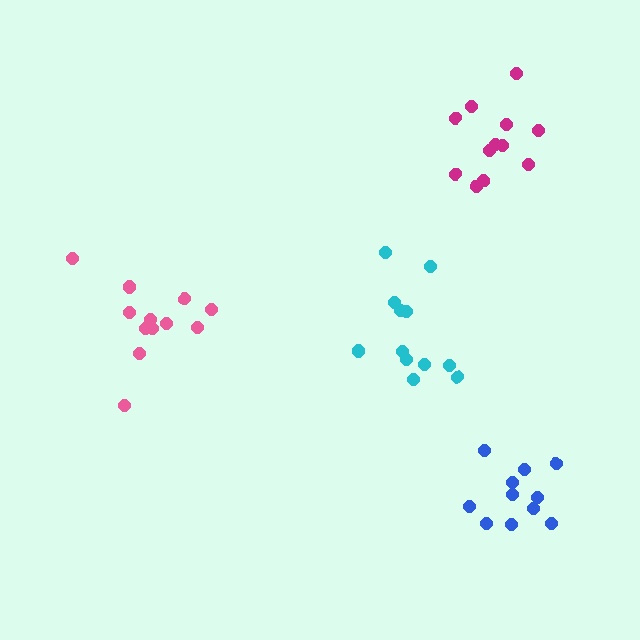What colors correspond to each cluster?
The clusters are colored: cyan, pink, magenta, blue.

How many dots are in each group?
Group 1: 12 dots, Group 2: 12 dots, Group 3: 12 dots, Group 4: 11 dots (47 total).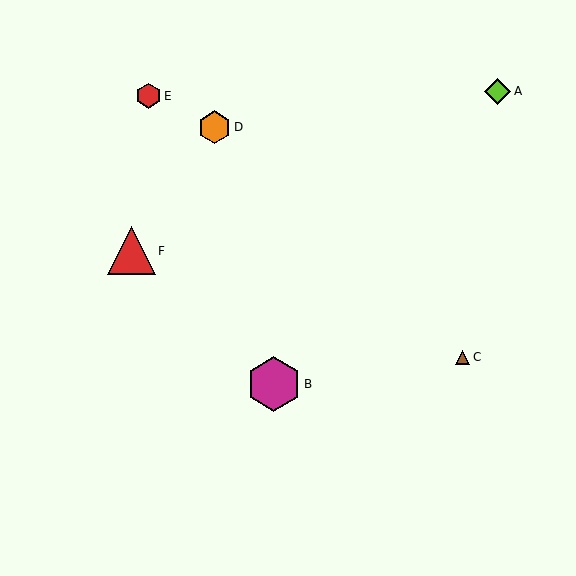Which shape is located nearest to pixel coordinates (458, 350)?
The brown triangle (labeled C) at (463, 357) is nearest to that location.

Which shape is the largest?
The magenta hexagon (labeled B) is the largest.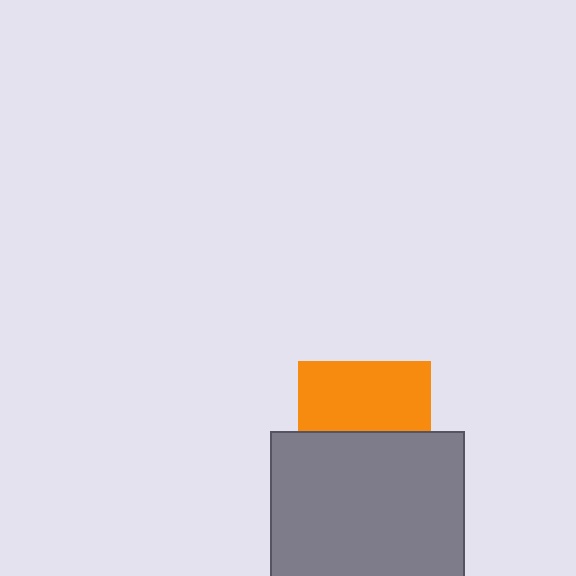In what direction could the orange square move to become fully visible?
The orange square could move up. That would shift it out from behind the gray square entirely.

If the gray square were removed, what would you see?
You would see the complete orange square.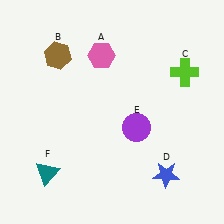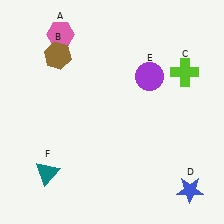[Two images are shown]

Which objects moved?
The objects that moved are: the pink hexagon (A), the blue star (D), the purple circle (E).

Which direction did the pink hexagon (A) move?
The pink hexagon (A) moved left.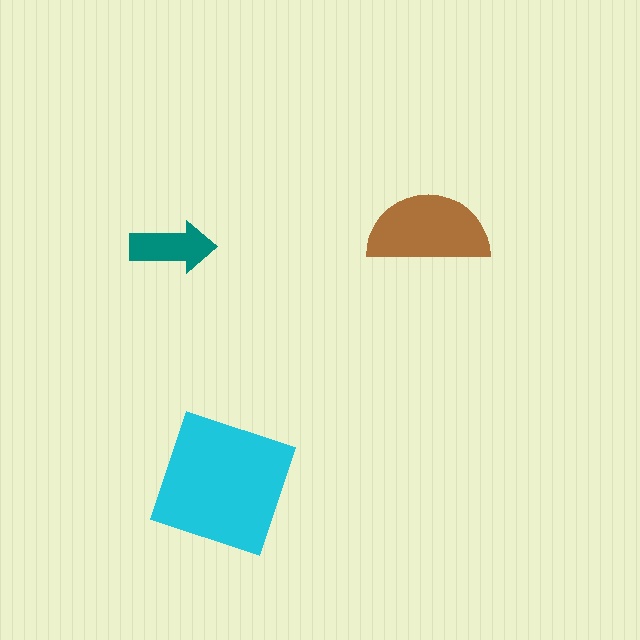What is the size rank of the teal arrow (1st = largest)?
3rd.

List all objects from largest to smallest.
The cyan square, the brown semicircle, the teal arrow.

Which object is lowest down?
The cyan square is bottommost.